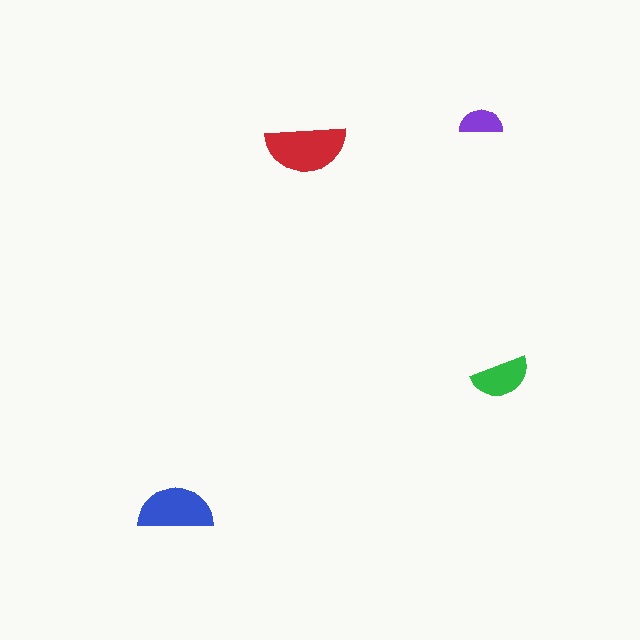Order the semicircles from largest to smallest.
the red one, the blue one, the green one, the purple one.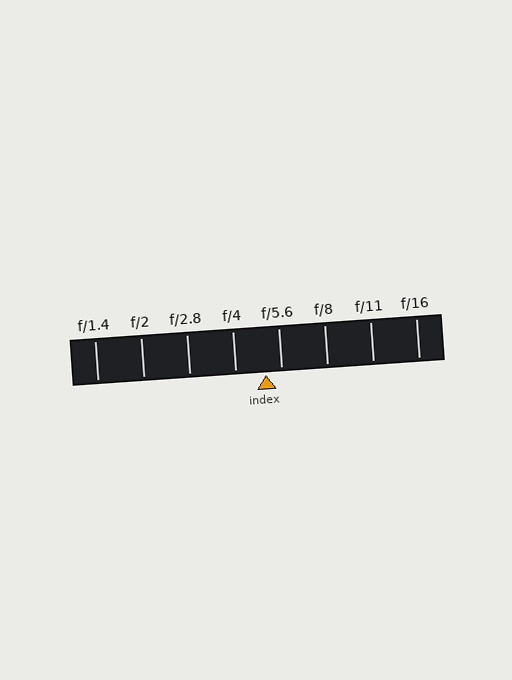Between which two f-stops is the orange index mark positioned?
The index mark is between f/4 and f/5.6.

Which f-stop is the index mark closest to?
The index mark is closest to f/5.6.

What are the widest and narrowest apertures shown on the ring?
The widest aperture shown is f/1.4 and the narrowest is f/16.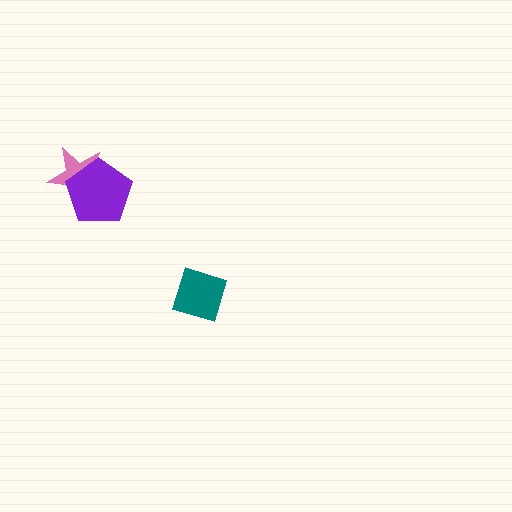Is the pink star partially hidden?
Yes, it is partially covered by another shape.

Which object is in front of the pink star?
The purple pentagon is in front of the pink star.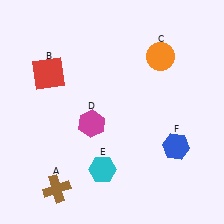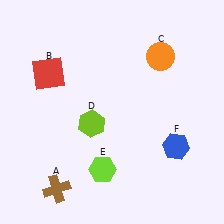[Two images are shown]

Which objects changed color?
D changed from magenta to lime. E changed from cyan to lime.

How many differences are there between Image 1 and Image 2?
There are 2 differences between the two images.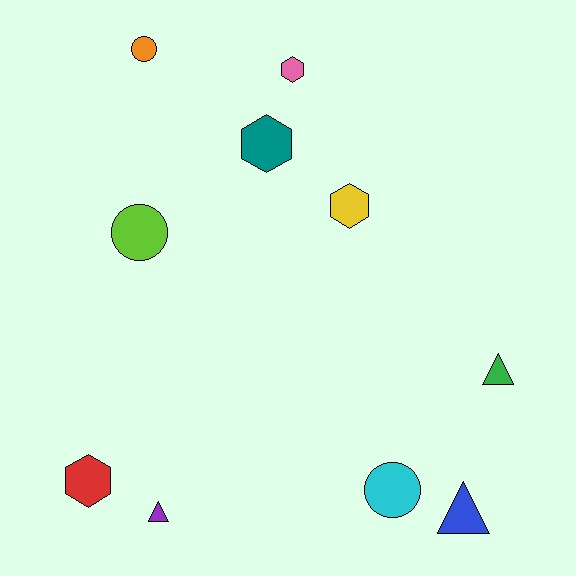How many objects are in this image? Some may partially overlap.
There are 10 objects.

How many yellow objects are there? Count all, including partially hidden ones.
There is 1 yellow object.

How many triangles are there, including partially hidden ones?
There are 3 triangles.